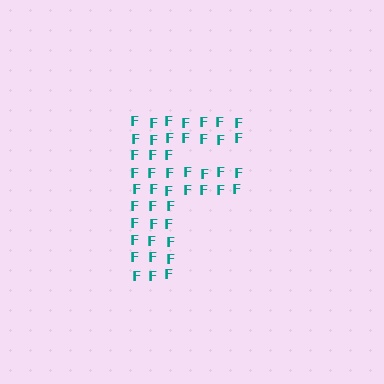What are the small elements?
The small elements are letter F's.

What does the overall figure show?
The overall figure shows the letter F.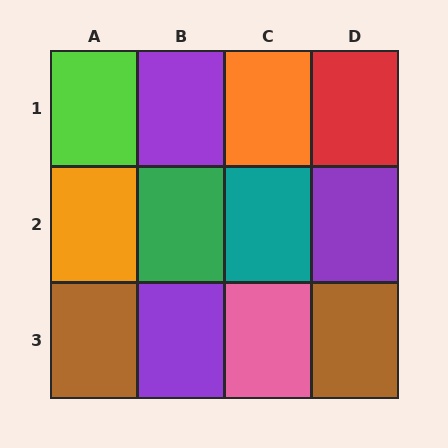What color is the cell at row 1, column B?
Purple.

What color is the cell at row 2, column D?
Purple.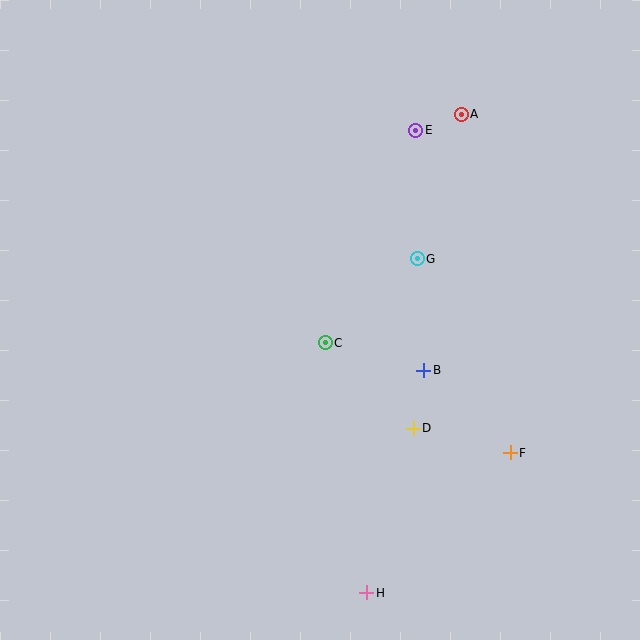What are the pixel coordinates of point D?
Point D is at (413, 428).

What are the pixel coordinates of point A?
Point A is at (461, 114).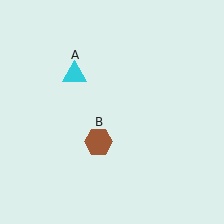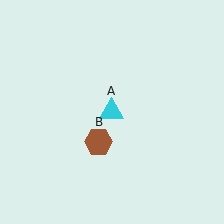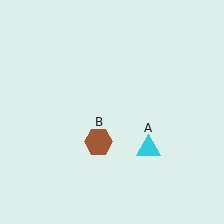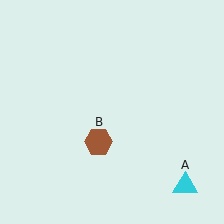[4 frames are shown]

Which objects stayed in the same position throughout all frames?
Brown hexagon (object B) remained stationary.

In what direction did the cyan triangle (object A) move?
The cyan triangle (object A) moved down and to the right.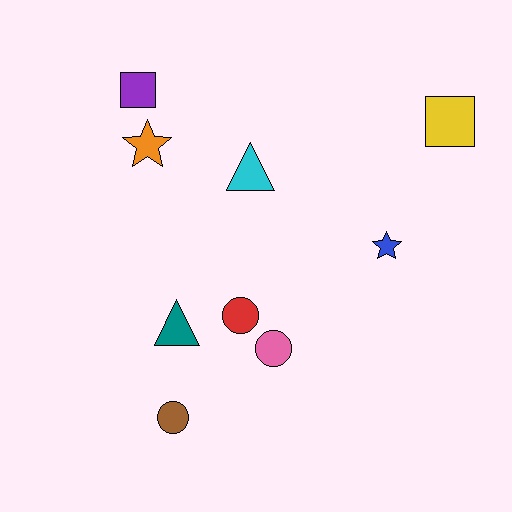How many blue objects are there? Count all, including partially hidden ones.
There is 1 blue object.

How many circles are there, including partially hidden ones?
There are 3 circles.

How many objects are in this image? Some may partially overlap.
There are 9 objects.